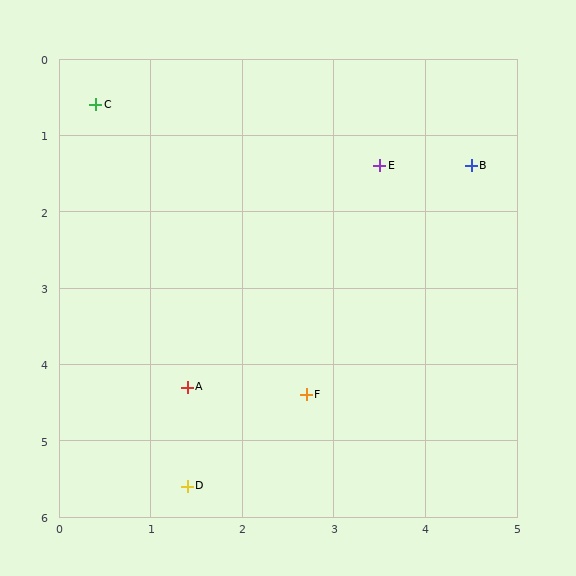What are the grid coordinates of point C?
Point C is at approximately (0.4, 0.6).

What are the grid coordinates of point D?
Point D is at approximately (1.4, 5.6).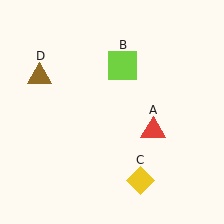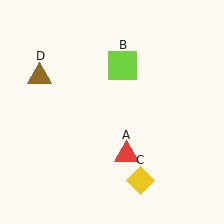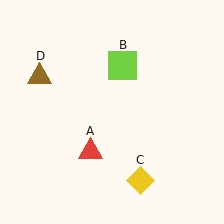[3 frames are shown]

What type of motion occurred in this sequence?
The red triangle (object A) rotated clockwise around the center of the scene.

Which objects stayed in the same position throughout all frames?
Lime square (object B) and yellow diamond (object C) and brown triangle (object D) remained stationary.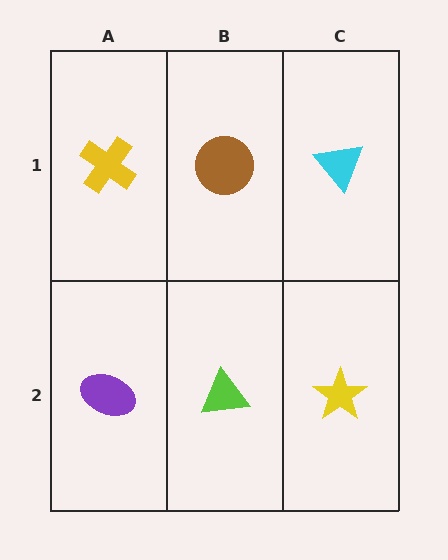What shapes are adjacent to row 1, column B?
A lime triangle (row 2, column B), a yellow cross (row 1, column A), a cyan triangle (row 1, column C).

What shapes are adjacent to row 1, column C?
A yellow star (row 2, column C), a brown circle (row 1, column B).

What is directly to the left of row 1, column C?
A brown circle.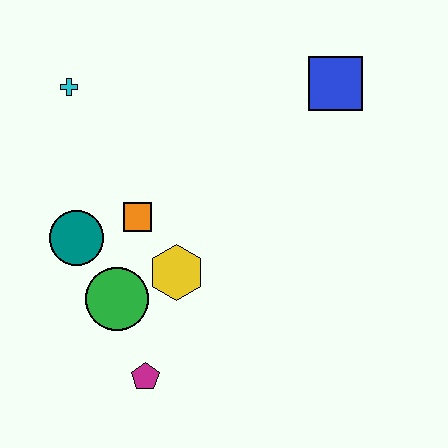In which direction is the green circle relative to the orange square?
The green circle is below the orange square.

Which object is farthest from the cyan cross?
The magenta pentagon is farthest from the cyan cross.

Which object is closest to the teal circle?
The orange square is closest to the teal circle.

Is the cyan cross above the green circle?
Yes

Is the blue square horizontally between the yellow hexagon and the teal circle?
No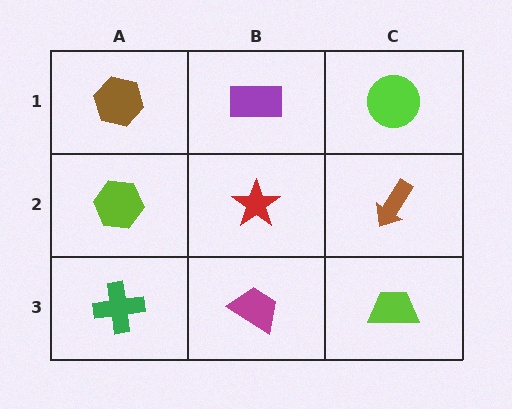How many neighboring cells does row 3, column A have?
2.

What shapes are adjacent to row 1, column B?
A red star (row 2, column B), a brown hexagon (row 1, column A), a lime circle (row 1, column C).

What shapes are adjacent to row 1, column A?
A lime hexagon (row 2, column A), a purple rectangle (row 1, column B).